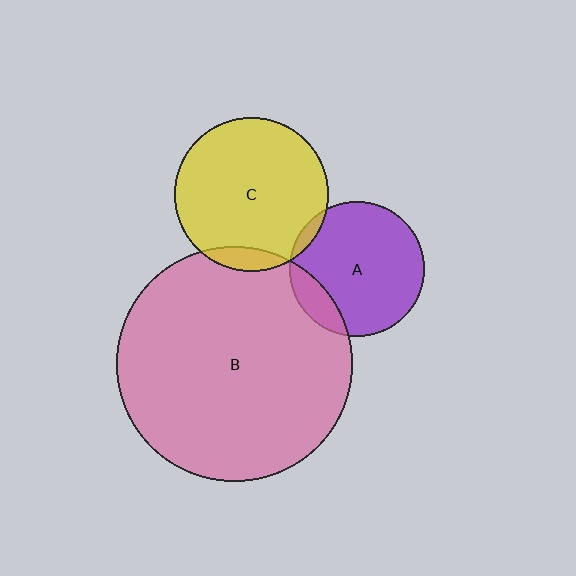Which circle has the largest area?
Circle B (pink).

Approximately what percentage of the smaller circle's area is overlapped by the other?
Approximately 10%.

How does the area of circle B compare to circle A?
Approximately 3.1 times.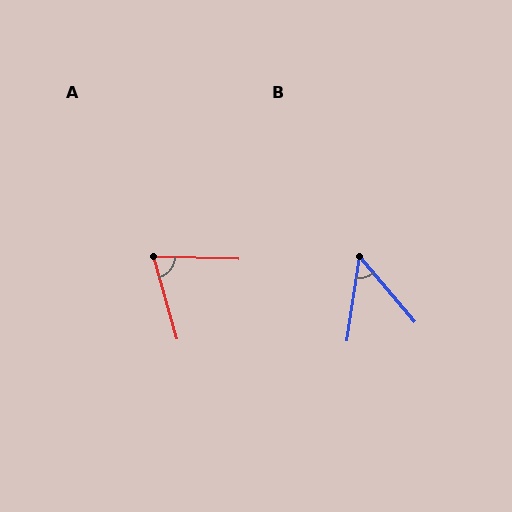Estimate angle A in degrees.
Approximately 73 degrees.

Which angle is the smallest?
B, at approximately 49 degrees.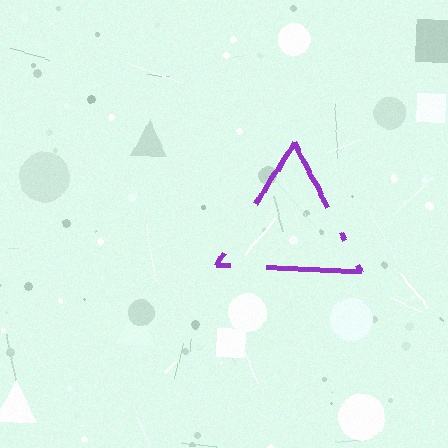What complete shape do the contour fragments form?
The contour fragments form a triangle.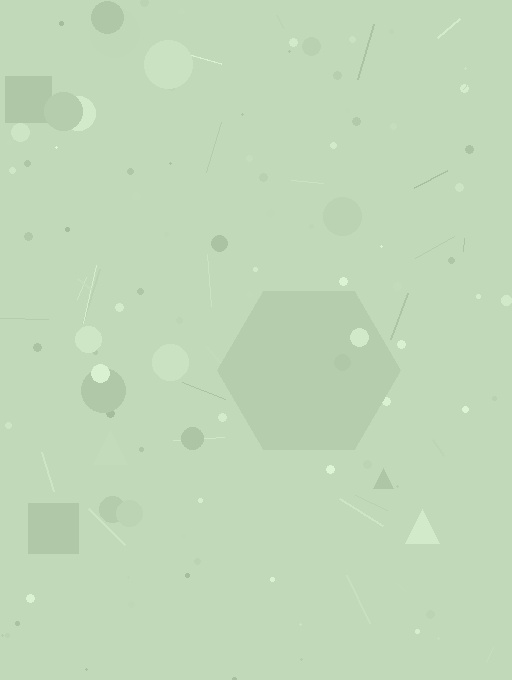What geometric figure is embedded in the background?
A hexagon is embedded in the background.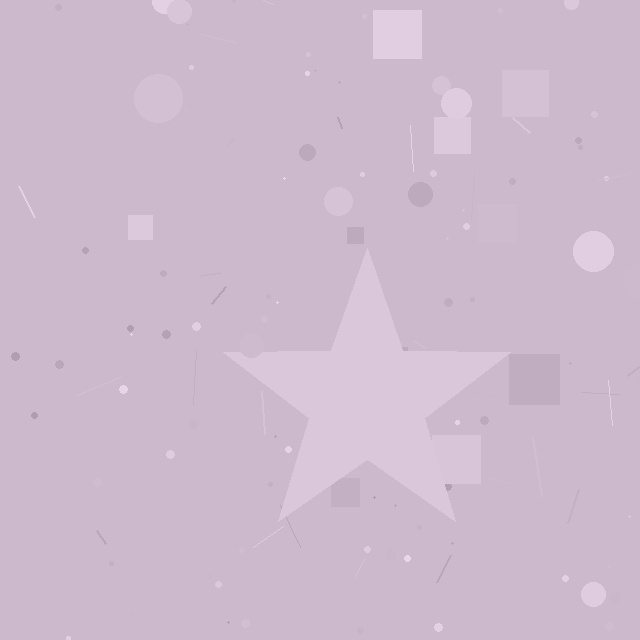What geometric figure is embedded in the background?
A star is embedded in the background.